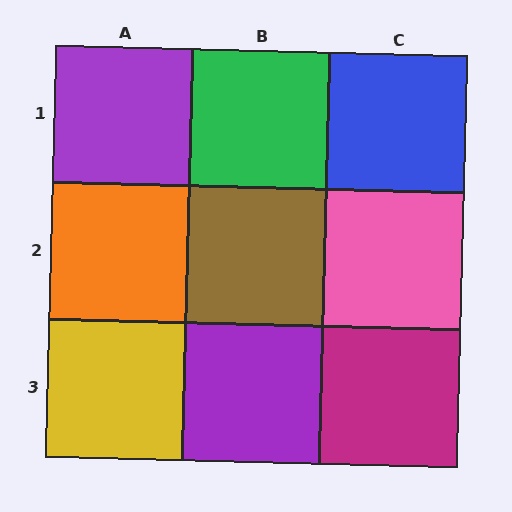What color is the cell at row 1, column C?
Blue.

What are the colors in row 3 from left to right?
Yellow, purple, magenta.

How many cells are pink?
1 cell is pink.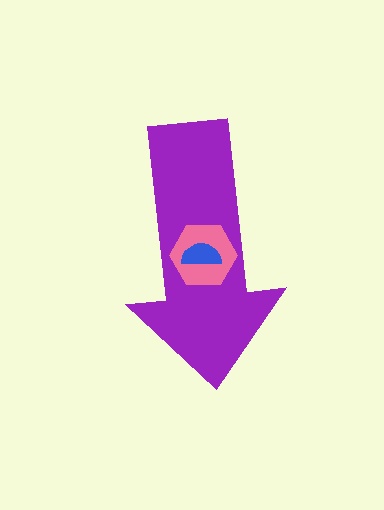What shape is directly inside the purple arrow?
The pink hexagon.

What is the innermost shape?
The blue semicircle.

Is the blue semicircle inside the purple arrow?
Yes.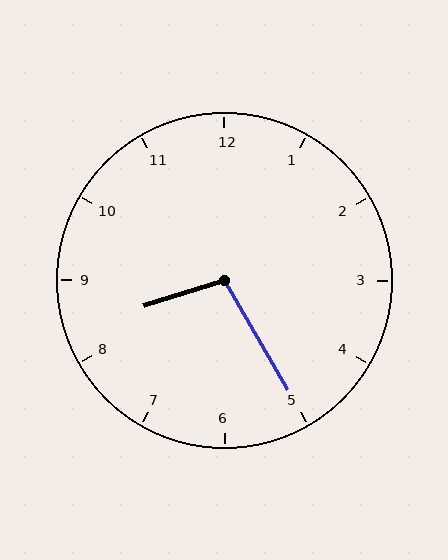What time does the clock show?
8:25.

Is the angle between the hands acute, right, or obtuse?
It is obtuse.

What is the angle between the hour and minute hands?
Approximately 102 degrees.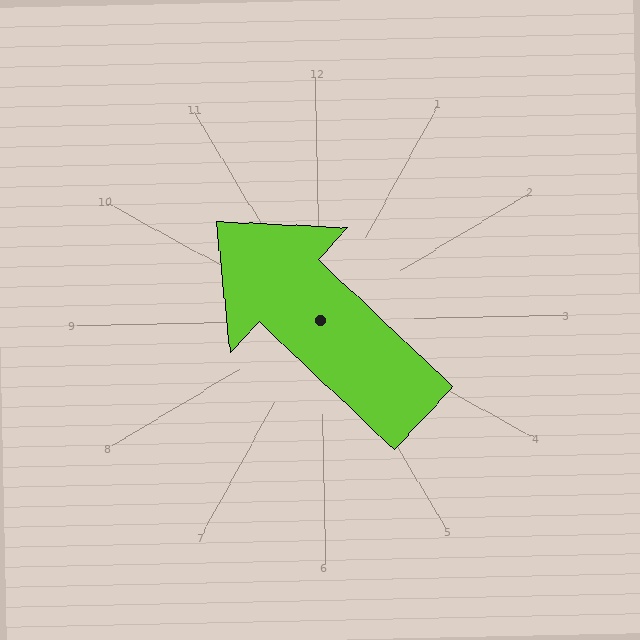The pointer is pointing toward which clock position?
Roughly 10 o'clock.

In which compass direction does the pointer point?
Northwest.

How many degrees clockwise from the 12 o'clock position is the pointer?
Approximately 315 degrees.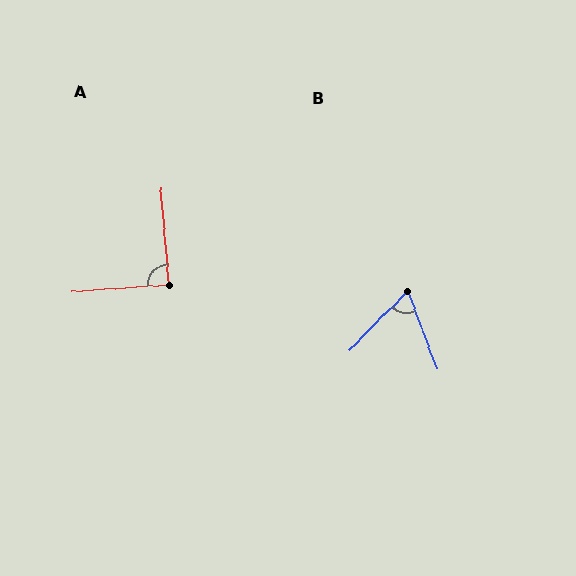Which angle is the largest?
A, at approximately 89 degrees.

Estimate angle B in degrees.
Approximately 66 degrees.